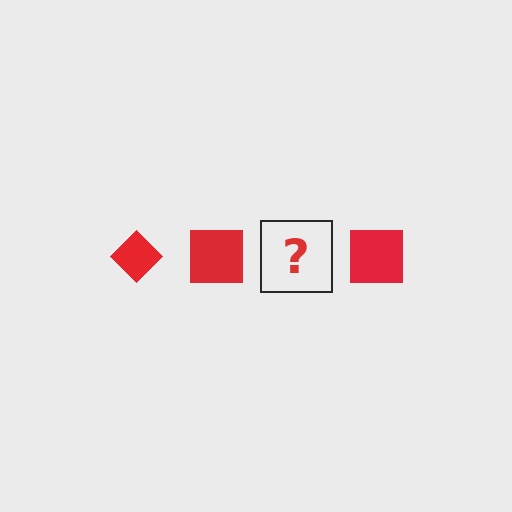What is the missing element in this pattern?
The missing element is a red diamond.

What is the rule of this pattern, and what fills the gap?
The rule is that the pattern cycles through diamond, square shapes in red. The gap should be filled with a red diamond.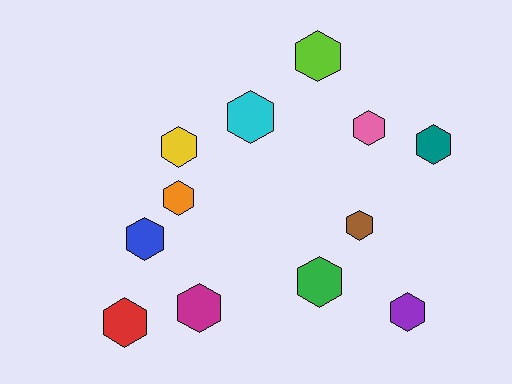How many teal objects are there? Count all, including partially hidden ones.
There is 1 teal object.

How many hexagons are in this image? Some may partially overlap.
There are 12 hexagons.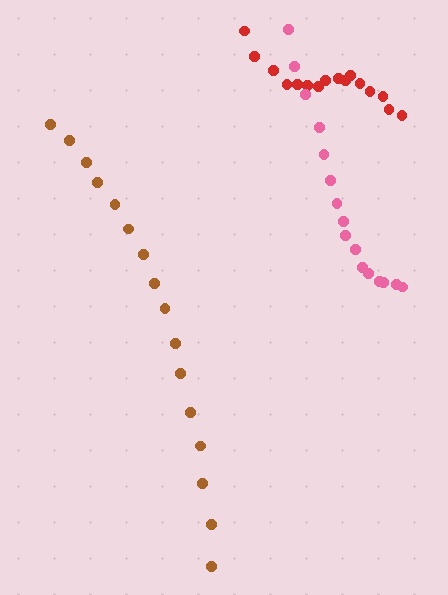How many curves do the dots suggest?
There are 3 distinct paths.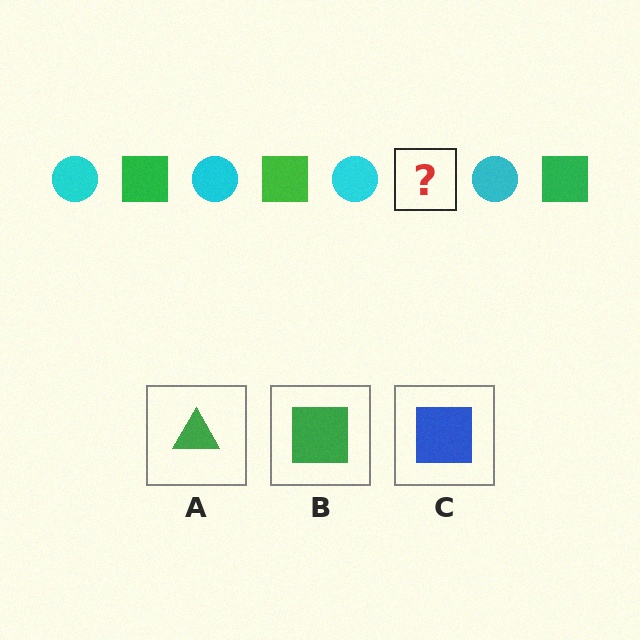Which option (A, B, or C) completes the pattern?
B.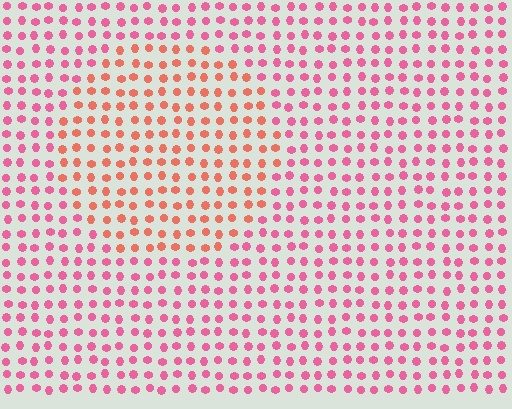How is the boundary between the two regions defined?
The boundary is defined purely by a slight shift in hue (about 33 degrees). Spacing, size, and orientation are identical on both sides.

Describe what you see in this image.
The image is filled with small pink elements in a uniform arrangement. A circle-shaped region is visible where the elements are tinted to a slightly different hue, forming a subtle color boundary.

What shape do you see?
I see a circle.